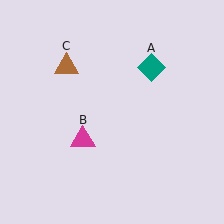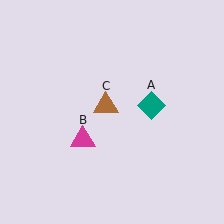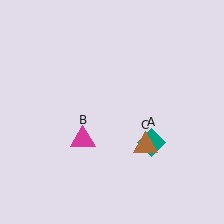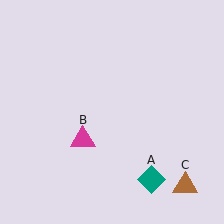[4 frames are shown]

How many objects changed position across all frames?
2 objects changed position: teal diamond (object A), brown triangle (object C).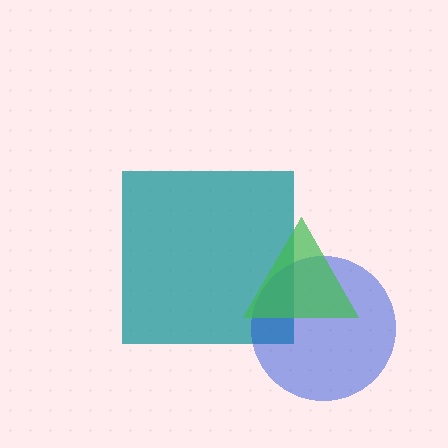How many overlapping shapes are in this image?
There are 3 overlapping shapes in the image.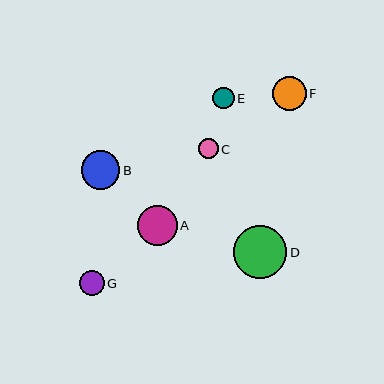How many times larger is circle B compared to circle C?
Circle B is approximately 1.9 times the size of circle C.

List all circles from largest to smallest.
From largest to smallest: D, A, B, F, G, E, C.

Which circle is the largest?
Circle D is the largest with a size of approximately 53 pixels.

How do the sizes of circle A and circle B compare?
Circle A and circle B are approximately the same size.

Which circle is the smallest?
Circle C is the smallest with a size of approximately 20 pixels.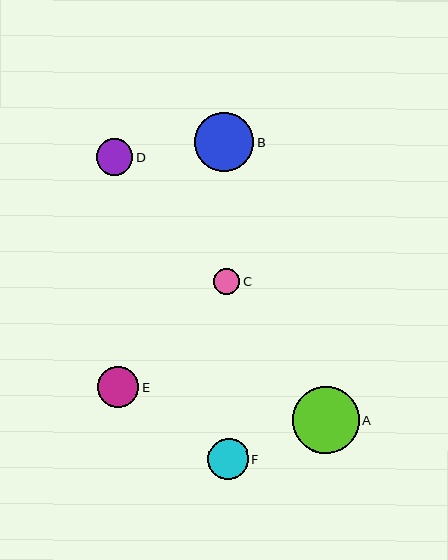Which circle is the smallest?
Circle C is the smallest with a size of approximately 26 pixels.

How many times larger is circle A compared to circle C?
Circle A is approximately 2.5 times the size of circle C.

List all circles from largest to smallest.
From largest to smallest: A, B, E, F, D, C.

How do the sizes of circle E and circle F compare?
Circle E and circle F are approximately the same size.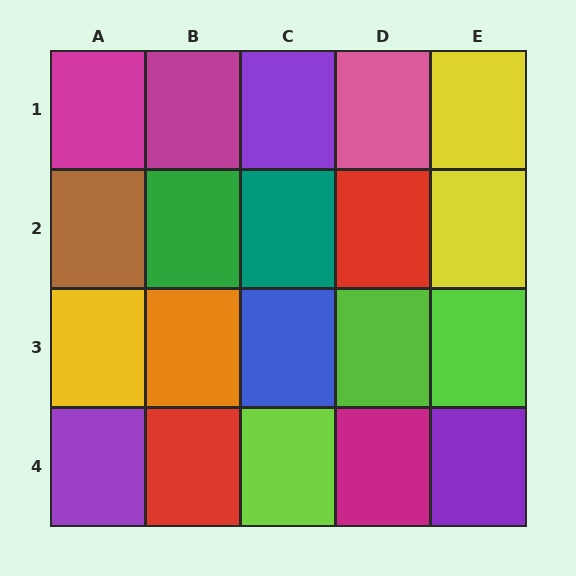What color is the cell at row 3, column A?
Yellow.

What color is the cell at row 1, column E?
Yellow.